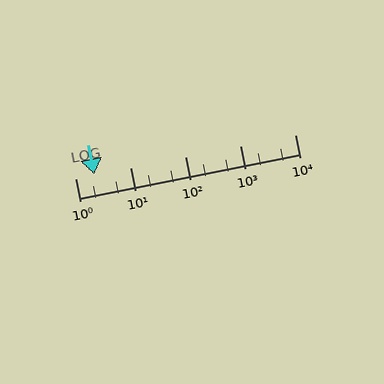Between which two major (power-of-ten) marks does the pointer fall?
The pointer is between 1 and 10.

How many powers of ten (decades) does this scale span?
The scale spans 4 decades, from 1 to 10000.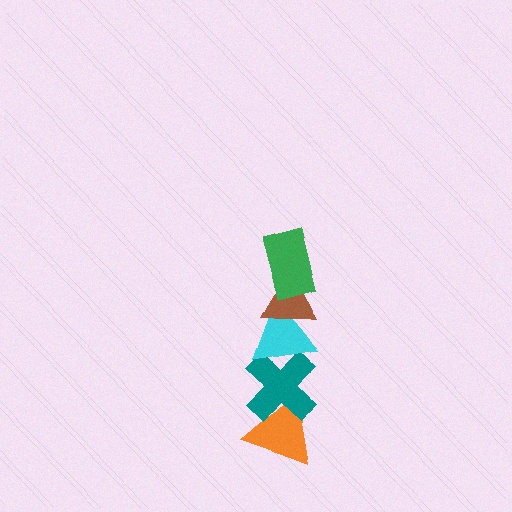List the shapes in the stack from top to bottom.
From top to bottom: the green rectangle, the brown triangle, the cyan triangle, the teal cross, the orange triangle.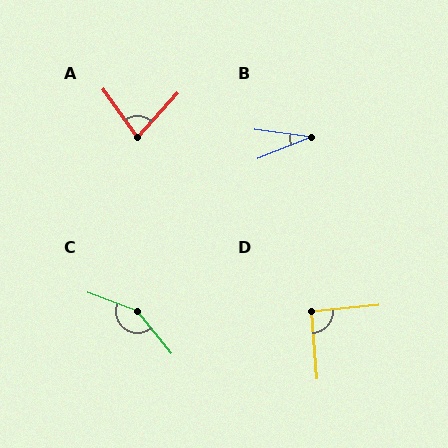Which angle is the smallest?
B, at approximately 29 degrees.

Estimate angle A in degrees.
Approximately 77 degrees.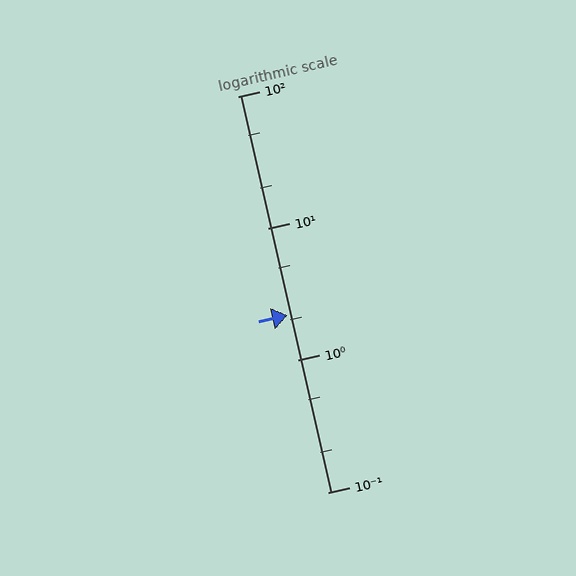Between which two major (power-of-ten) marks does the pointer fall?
The pointer is between 1 and 10.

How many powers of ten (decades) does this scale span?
The scale spans 3 decades, from 0.1 to 100.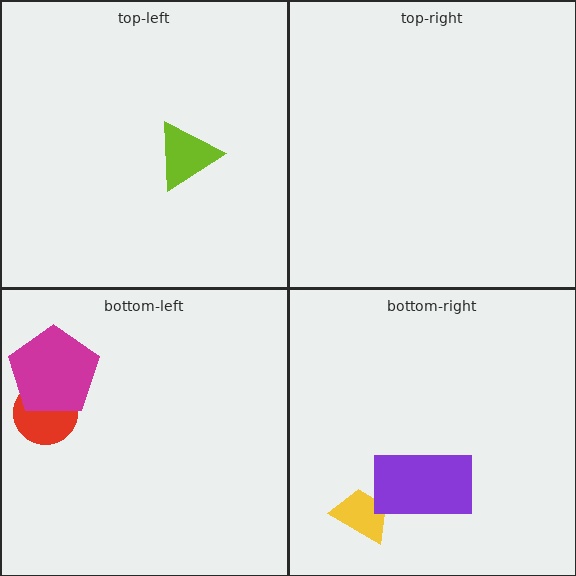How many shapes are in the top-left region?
1.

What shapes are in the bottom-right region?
The yellow trapezoid, the purple rectangle.